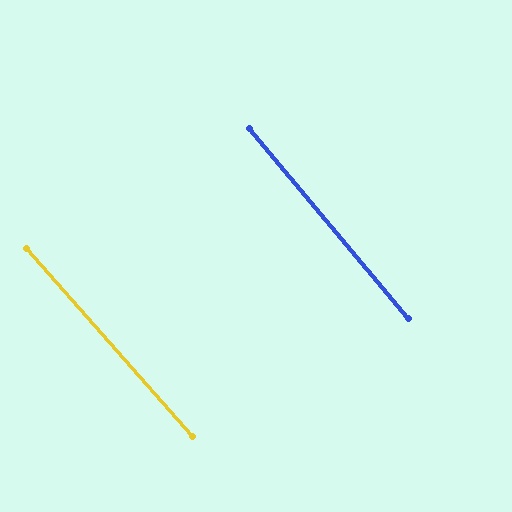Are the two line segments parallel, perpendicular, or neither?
Parallel — their directions differ by only 1.6°.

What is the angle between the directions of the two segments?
Approximately 2 degrees.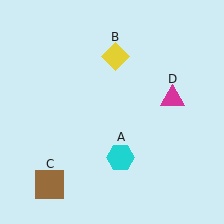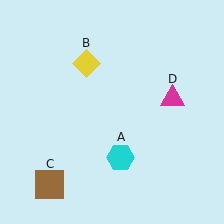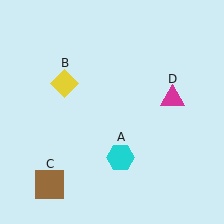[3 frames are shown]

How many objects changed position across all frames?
1 object changed position: yellow diamond (object B).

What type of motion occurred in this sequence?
The yellow diamond (object B) rotated counterclockwise around the center of the scene.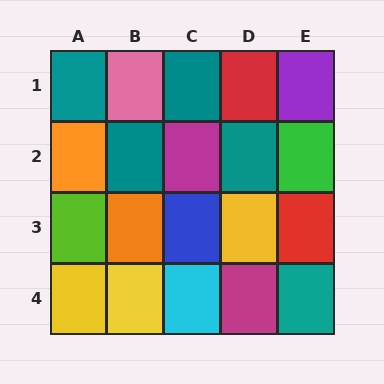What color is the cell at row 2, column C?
Magenta.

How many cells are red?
2 cells are red.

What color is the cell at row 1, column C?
Teal.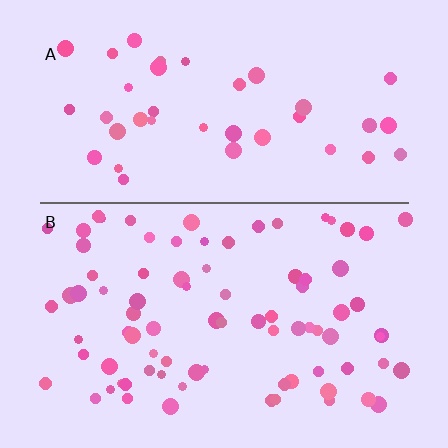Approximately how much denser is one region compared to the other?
Approximately 2.1× — region B over region A.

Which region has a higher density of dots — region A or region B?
B (the bottom).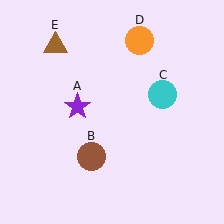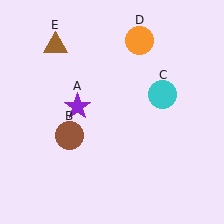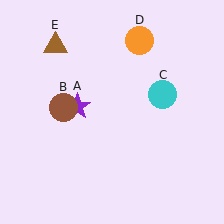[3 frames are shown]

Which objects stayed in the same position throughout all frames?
Purple star (object A) and cyan circle (object C) and orange circle (object D) and brown triangle (object E) remained stationary.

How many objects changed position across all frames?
1 object changed position: brown circle (object B).